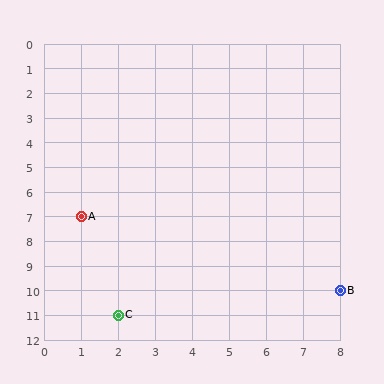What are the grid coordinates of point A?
Point A is at grid coordinates (1, 7).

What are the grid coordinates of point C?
Point C is at grid coordinates (2, 11).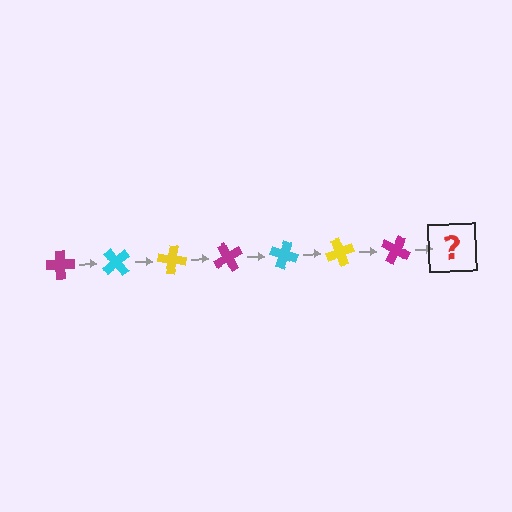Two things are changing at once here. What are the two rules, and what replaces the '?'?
The two rules are that it rotates 50 degrees each step and the color cycles through magenta, cyan, and yellow. The '?' should be a cyan cross, rotated 350 degrees from the start.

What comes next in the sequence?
The next element should be a cyan cross, rotated 350 degrees from the start.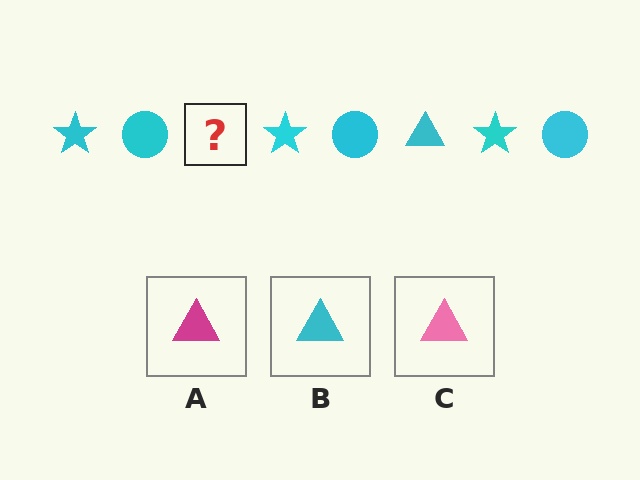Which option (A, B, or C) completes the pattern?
B.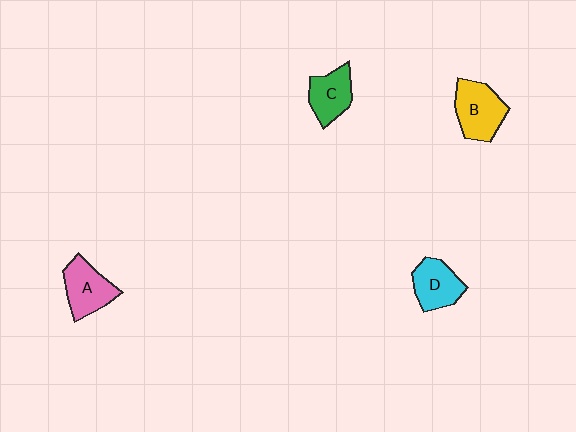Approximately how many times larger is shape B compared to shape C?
Approximately 1.3 times.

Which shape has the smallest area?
Shape C (green).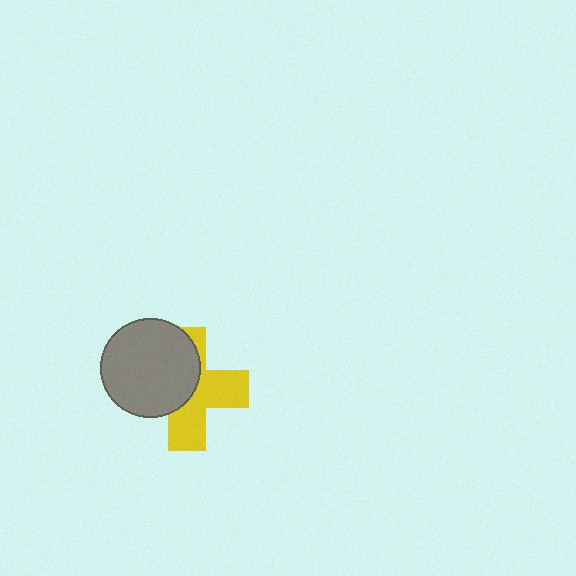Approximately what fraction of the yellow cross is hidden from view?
Roughly 48% of the yellow cross is hidden behind the gray circle.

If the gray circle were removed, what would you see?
You would see the complete yellow cross.